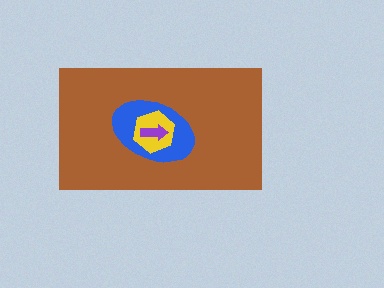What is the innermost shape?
The purple arrow.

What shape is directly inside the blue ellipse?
The yellow hexagon.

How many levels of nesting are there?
4.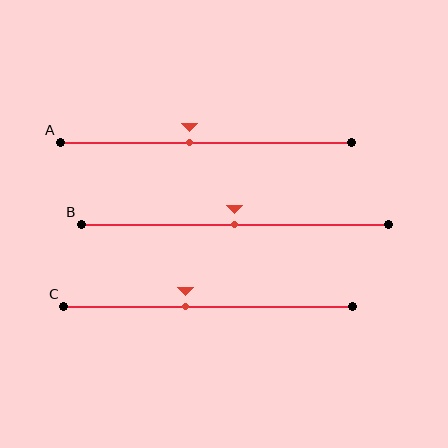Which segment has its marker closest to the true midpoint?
Segment B has its marker closest to the true midpoint.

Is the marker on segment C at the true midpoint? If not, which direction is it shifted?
No, the marker on segment C is shifted to the left by about 8% of the segment length.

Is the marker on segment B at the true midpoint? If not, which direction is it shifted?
Yes, the marker on segment B is at the true midpoint.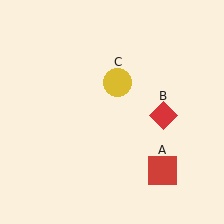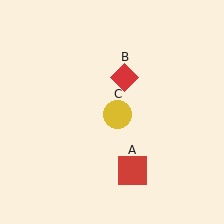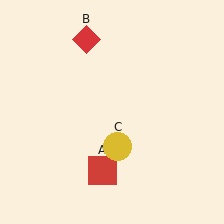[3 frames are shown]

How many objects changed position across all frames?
3 objects changed position: red square (object A), red diamond (object B), yellow circle (object C).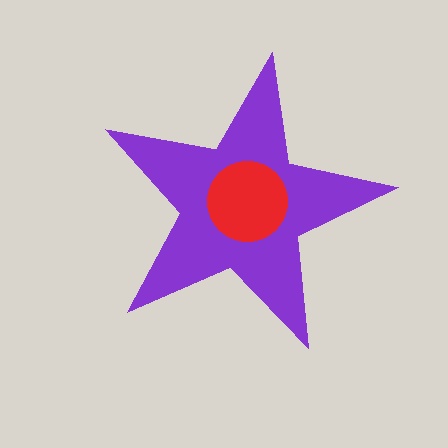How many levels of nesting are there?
2.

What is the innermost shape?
The red circle.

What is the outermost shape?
The purple star.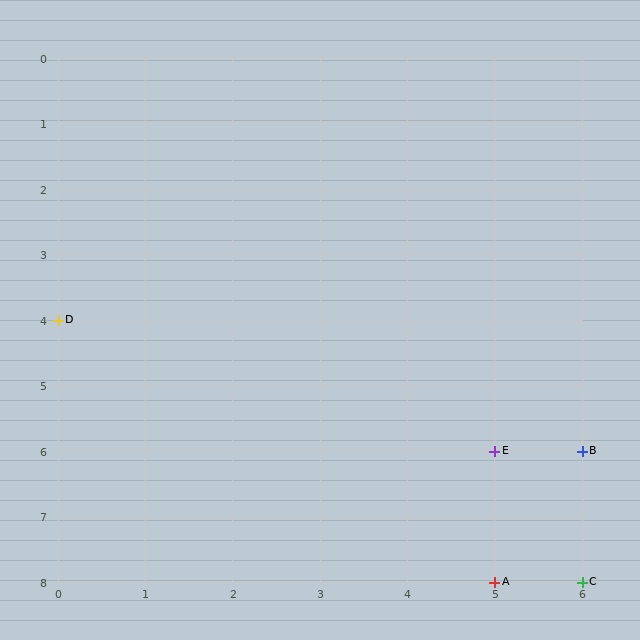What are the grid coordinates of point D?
Point D is at grid coordinates (0, 4).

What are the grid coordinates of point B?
Point B is at grid coordinates (6, 6).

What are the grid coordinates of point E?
Point E is at grid coordinates (5, 6).